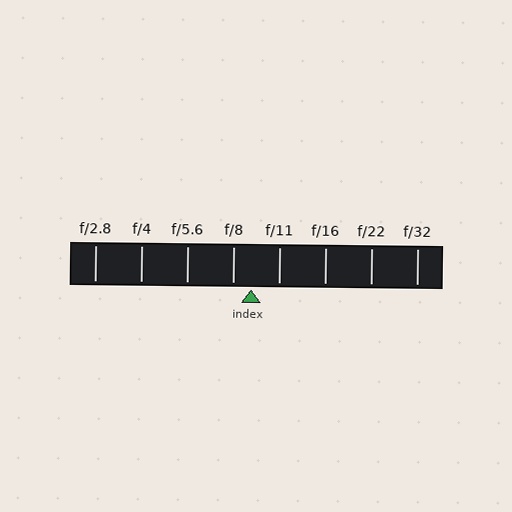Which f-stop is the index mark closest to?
The index mark is closest to f/8.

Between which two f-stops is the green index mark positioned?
The index mark is between f/8 and f/11.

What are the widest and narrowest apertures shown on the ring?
The widest aperture shown is f/2.8 and the narrowest is f/32.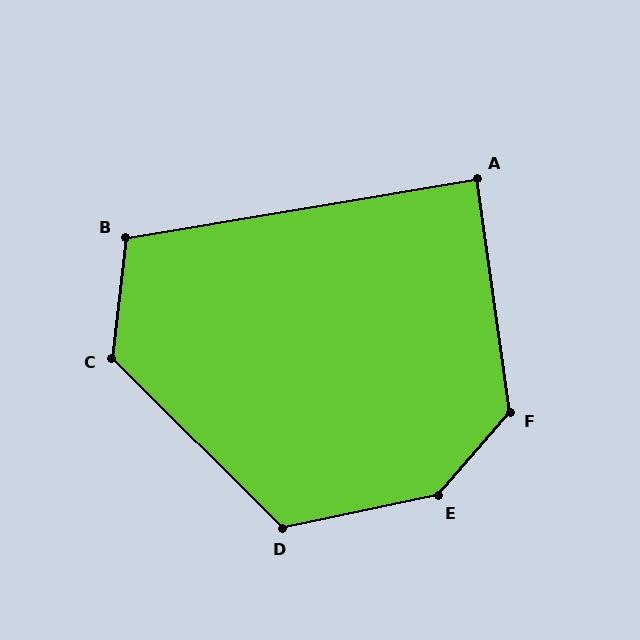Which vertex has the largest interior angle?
E, at approximately 143 degrees.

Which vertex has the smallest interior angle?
A, at approximately 89 degrees.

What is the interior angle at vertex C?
Approximately 129 degrees (obtuse).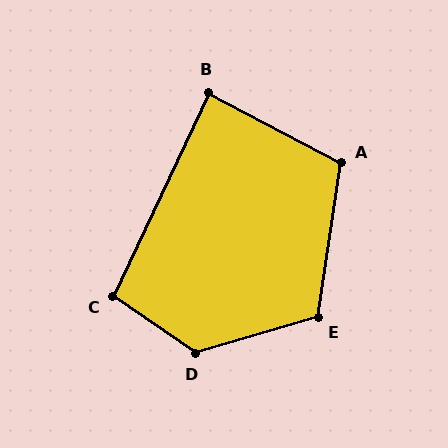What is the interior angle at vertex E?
Approximately 115 degrees (obtuse).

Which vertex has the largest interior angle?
D, at approximately 129 degrees.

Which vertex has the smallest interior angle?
B, at approximately 87 degrees.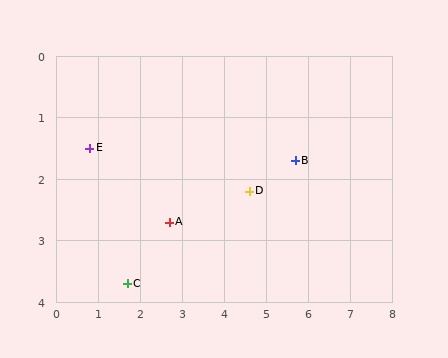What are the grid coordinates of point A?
Point A is at approximately (2.7, 2.7).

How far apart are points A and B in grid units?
Points A and B are about 3.2 grid units apart.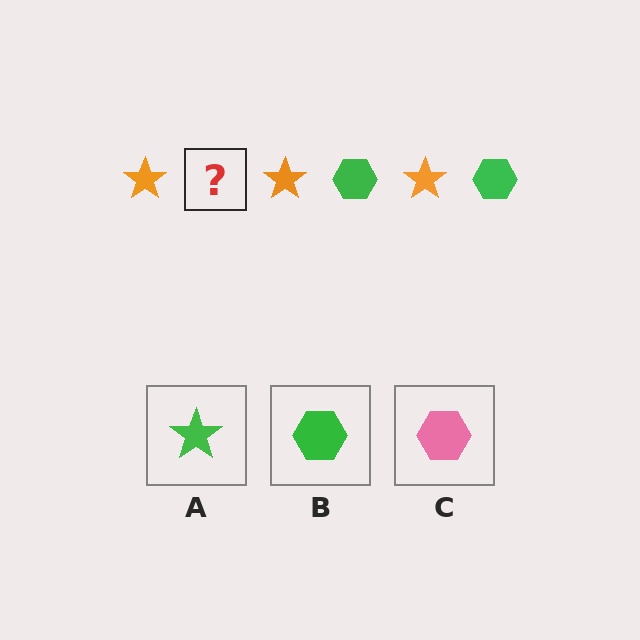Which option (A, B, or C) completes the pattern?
B.